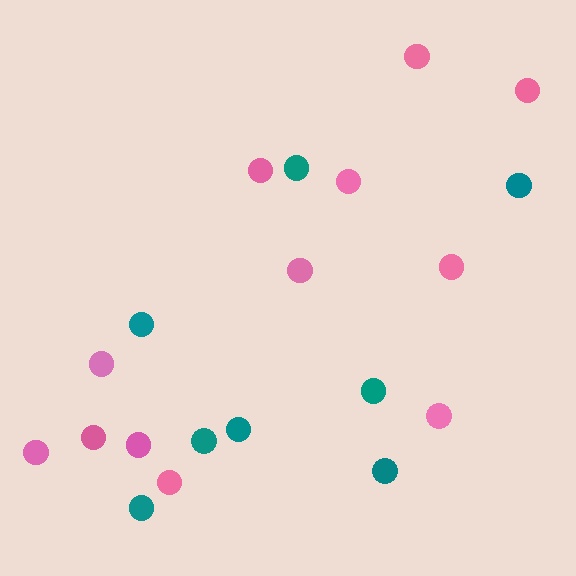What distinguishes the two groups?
There are 2 groups: one group of teal circles (8) and one group of pink circles (12).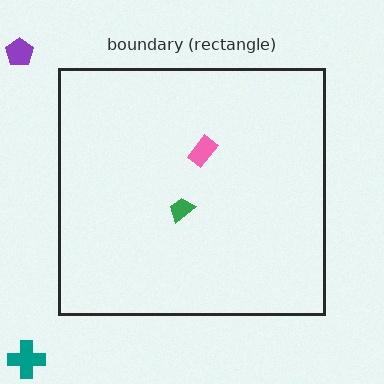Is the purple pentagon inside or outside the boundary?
Outside.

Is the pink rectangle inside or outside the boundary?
Inside.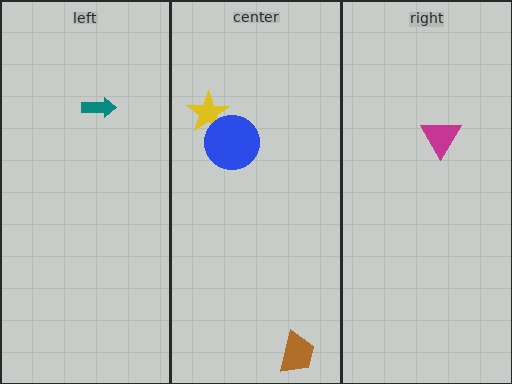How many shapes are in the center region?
3.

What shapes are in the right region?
The magenta triangle.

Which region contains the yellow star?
The center region.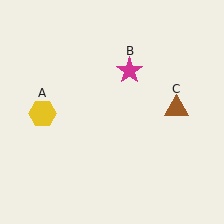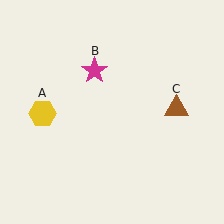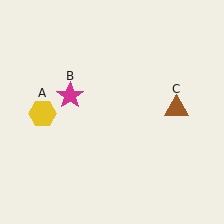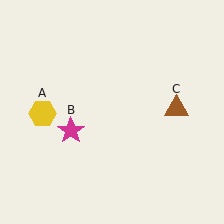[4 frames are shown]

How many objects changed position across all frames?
1 object changed position: magenta star (object B).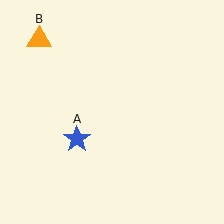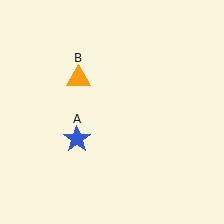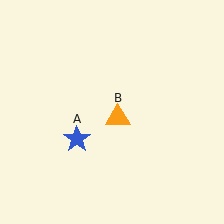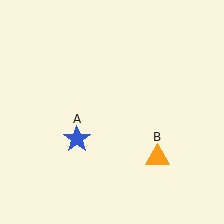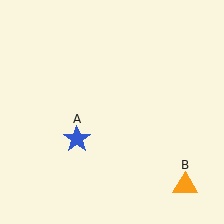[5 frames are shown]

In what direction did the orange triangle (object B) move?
The orange triangle (object B) moved down and to the right.